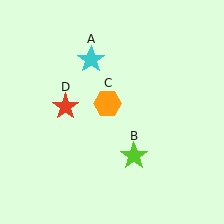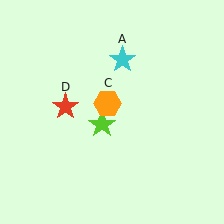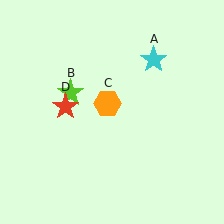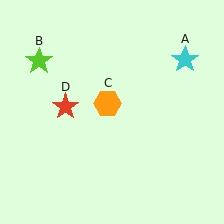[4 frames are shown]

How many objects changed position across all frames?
2 objects changed position: cyan star (object A), lime star (object B).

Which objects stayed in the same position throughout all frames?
Orange hexagon (object C) and red star (object D) remained stationary.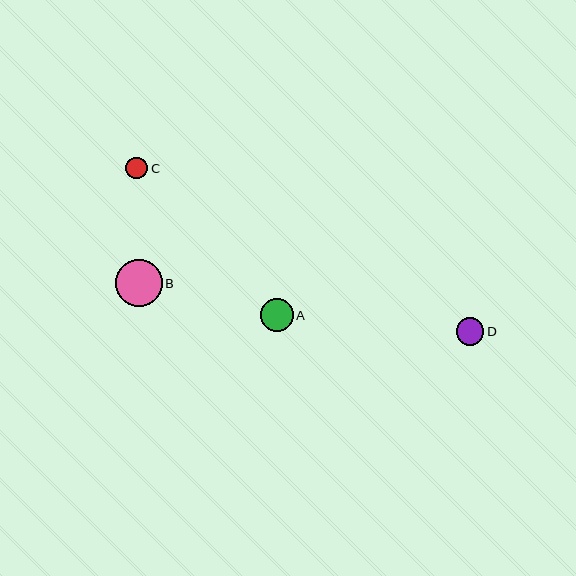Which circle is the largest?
Circle B is the largest with a size of approximately 46 pixels.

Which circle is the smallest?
Circle C is the smallest with a size of approximately 22 pixels.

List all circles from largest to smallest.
From largest to smallest: B, A, D, C.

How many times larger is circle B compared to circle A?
Circle B is approximately 1.4 times the size of circle A.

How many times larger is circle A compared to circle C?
Circle A is approximately 1.5 times the size of circle C.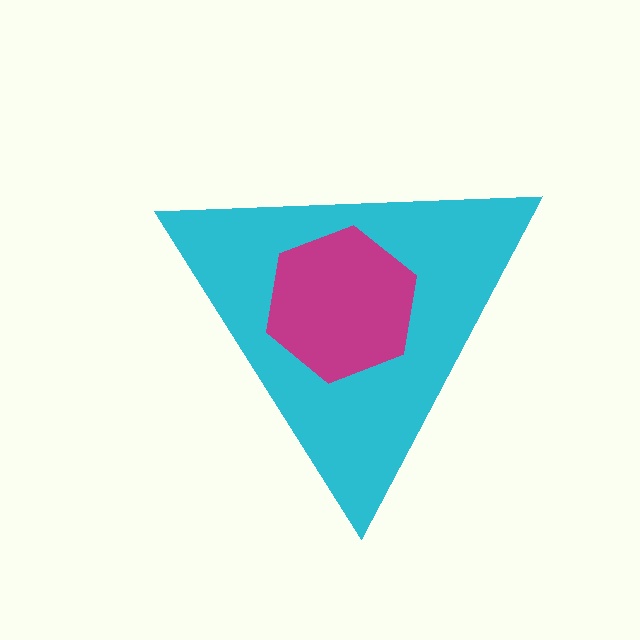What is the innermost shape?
The magenta hexagon.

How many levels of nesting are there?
2.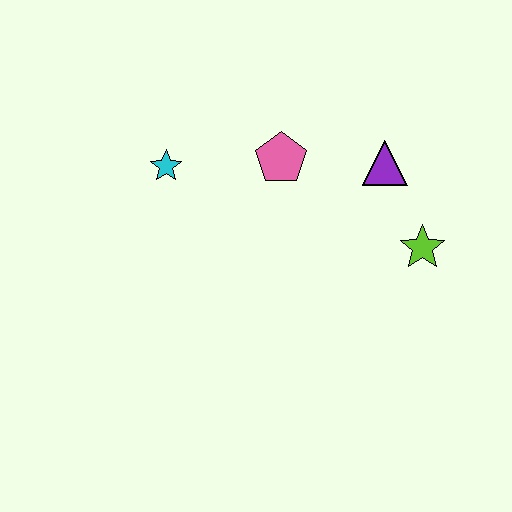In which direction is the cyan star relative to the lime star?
The cyan star is to the left of the lime star.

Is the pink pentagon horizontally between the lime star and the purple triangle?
No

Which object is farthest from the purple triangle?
The cyan star is farthest from the purple triangle.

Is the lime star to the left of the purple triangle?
No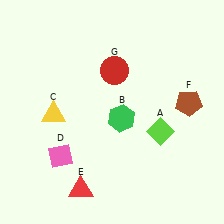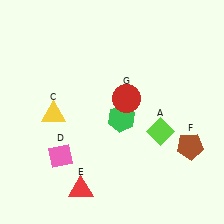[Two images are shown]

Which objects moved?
The objects that moved are: the brown pentagon (F), the red circle (G).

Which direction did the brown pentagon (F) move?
The brown pentagon (F) moved down.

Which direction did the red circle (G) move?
The red circle (G) moved down.